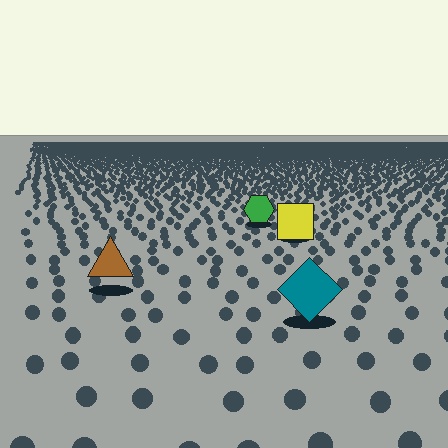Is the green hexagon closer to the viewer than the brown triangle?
No. The brown triangle is closer — you can tell from the texture gradient: the ground texture is coarser near it.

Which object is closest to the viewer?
The teal diamond is closest. The texture marks near it are larger and more spread out.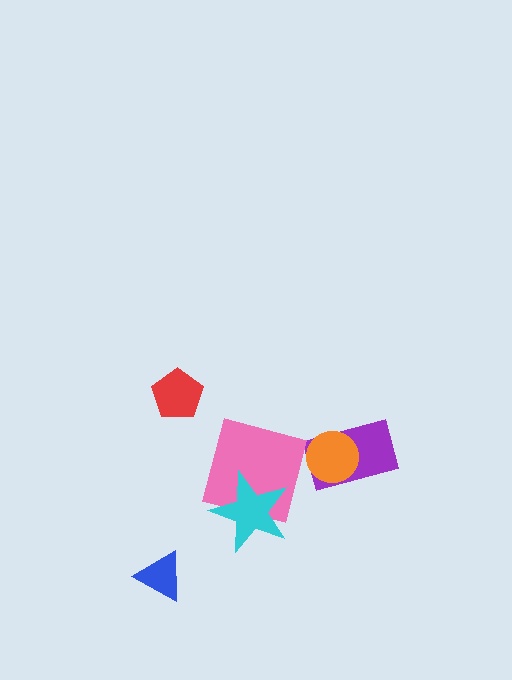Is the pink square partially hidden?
Yes, it is partially covered by another shape.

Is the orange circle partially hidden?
No, no other shape covers it.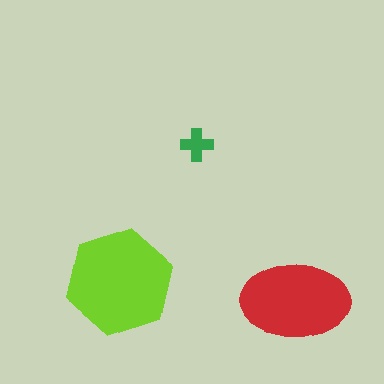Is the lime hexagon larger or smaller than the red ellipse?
Larger.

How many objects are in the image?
There are 3 objects in the image.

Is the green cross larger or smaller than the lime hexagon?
Smaller.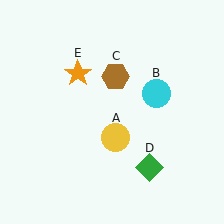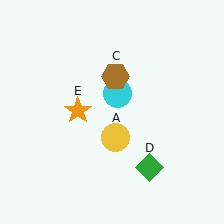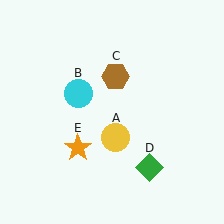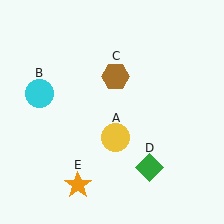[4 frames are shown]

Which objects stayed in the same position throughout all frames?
Yellow circle (object A) and brown hexagon (object C) and green diamond (object D) remained stationary.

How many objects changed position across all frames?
2 objects changed position: cyan circle (object B), orange star (object E).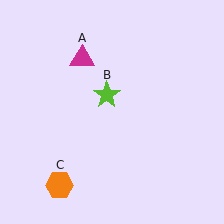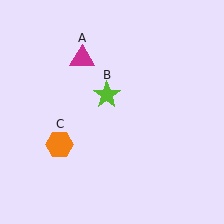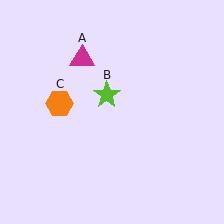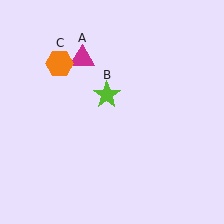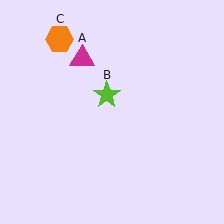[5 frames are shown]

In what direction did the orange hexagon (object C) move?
The orange hexagon (object C) moved up.